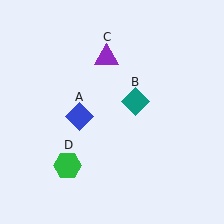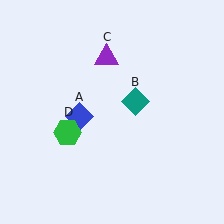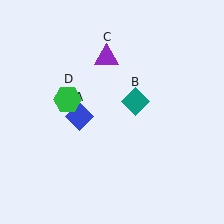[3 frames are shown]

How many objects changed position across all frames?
1 object changed position: green hexagon (object D).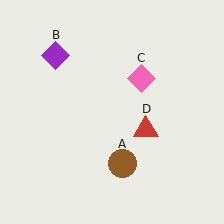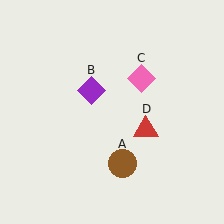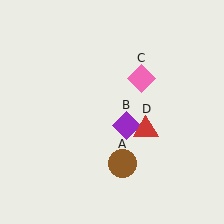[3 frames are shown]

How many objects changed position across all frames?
1 object changed position: purple diamond (object B).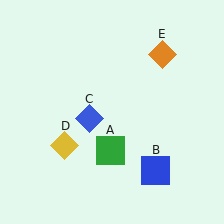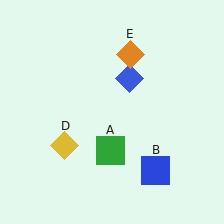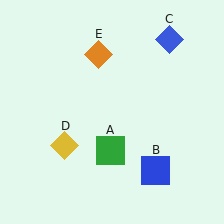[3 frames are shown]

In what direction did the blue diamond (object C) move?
The blue diamond (object C) moved up and to the right.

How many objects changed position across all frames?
2 objects changed position: blue diamond (object C), orange diamond (object E).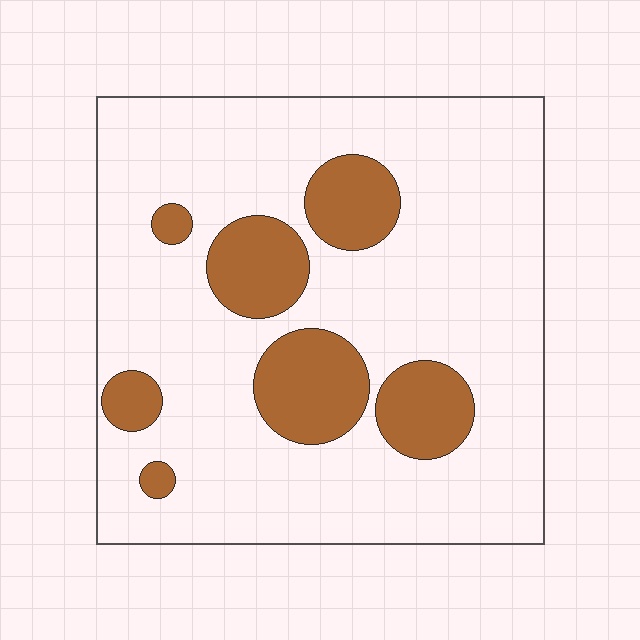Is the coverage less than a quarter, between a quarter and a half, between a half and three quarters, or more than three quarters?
Less than a quarter.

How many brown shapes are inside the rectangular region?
7.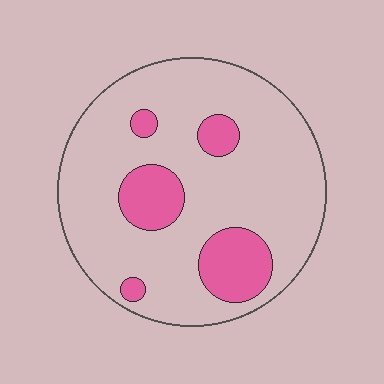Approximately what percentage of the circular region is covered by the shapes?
Approximately 20%.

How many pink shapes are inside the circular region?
5.